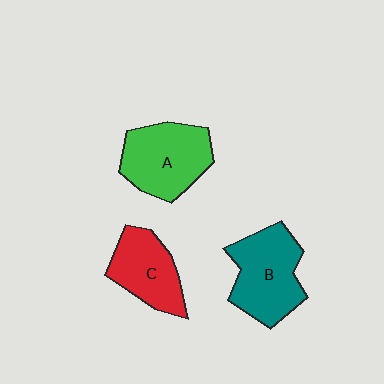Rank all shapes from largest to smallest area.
From largest to smallest: B (teal), A (green), C (red).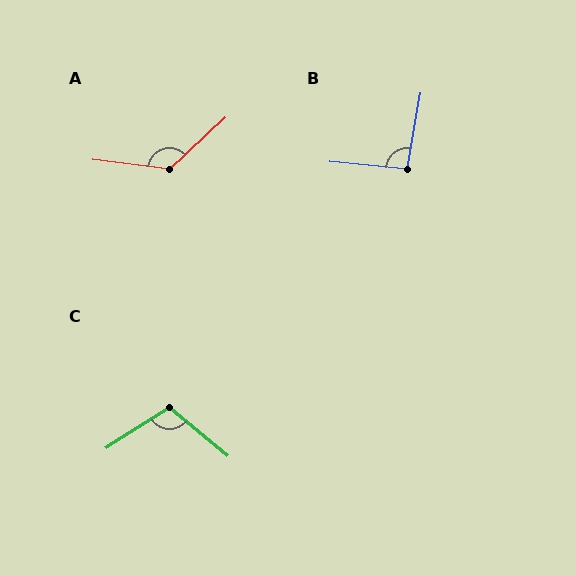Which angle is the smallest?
B, at approximately 94 degrees.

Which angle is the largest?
A, at approximately 130 degrees.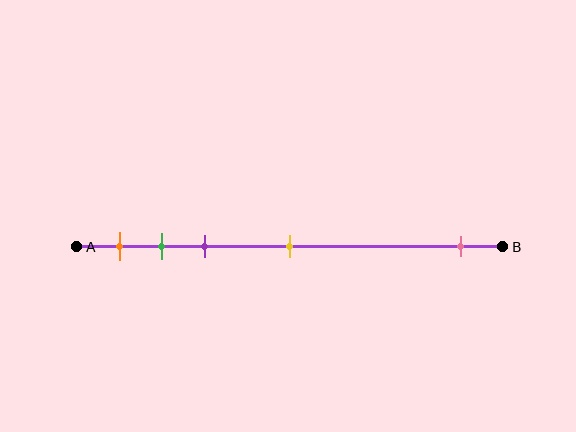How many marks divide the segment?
There are 5 marks dividing the segment.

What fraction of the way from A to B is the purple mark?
The purple mark is approximately 30% (0.3) of the way from A to B.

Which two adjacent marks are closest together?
The green and purple marks are the closest adjacent pair.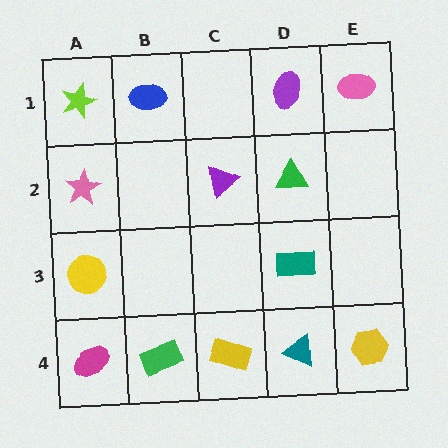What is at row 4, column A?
A magenta ellipse.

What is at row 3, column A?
A yellow circle.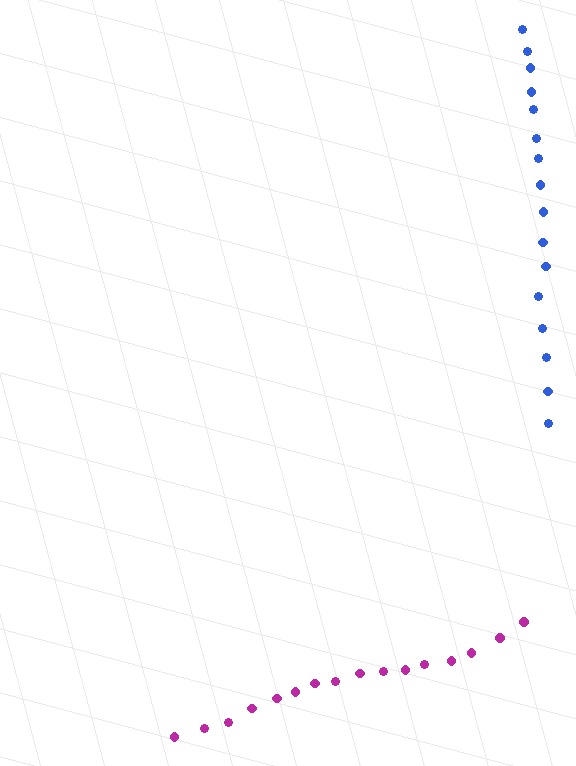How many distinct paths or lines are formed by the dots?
There are 2 distinct paths.